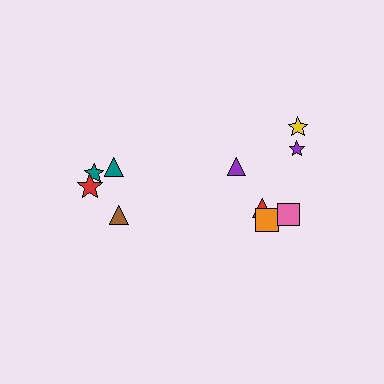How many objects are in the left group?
There are 4 objects.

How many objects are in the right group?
There are 6 objects.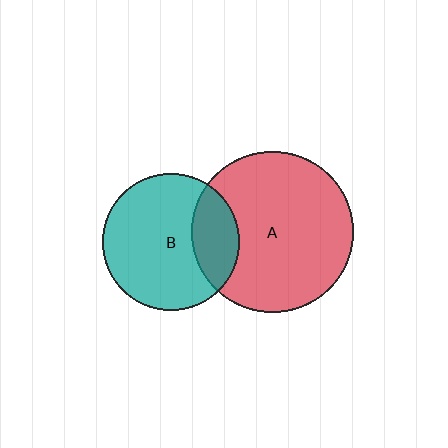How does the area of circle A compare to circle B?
Approximately 1.4 times.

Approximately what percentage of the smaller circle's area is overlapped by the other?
Approximately 25%.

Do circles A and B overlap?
Yes.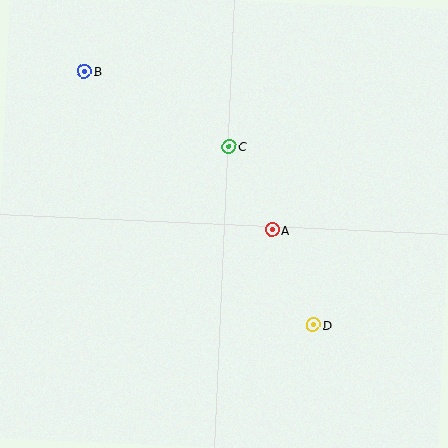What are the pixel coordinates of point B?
Point B is at (84, 71).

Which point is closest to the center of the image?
Point A at (272, 230) is closest to the center.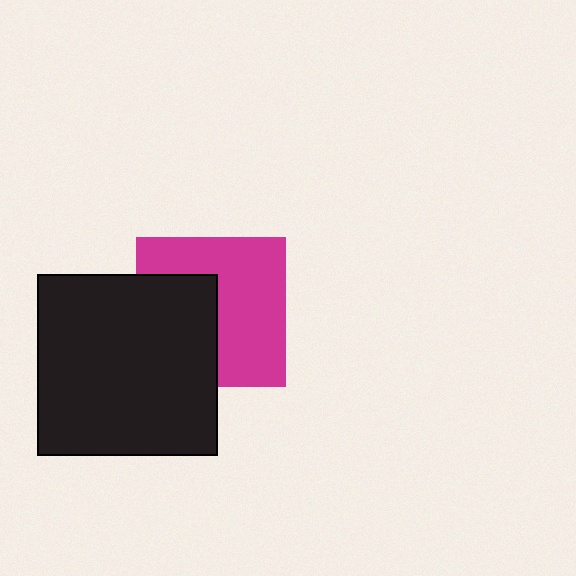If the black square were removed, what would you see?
You would see the complete magenta square.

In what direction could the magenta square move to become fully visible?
The magenta square could move right. That would shift it out from behind the black square entirely.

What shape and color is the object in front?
The object in front is a black square.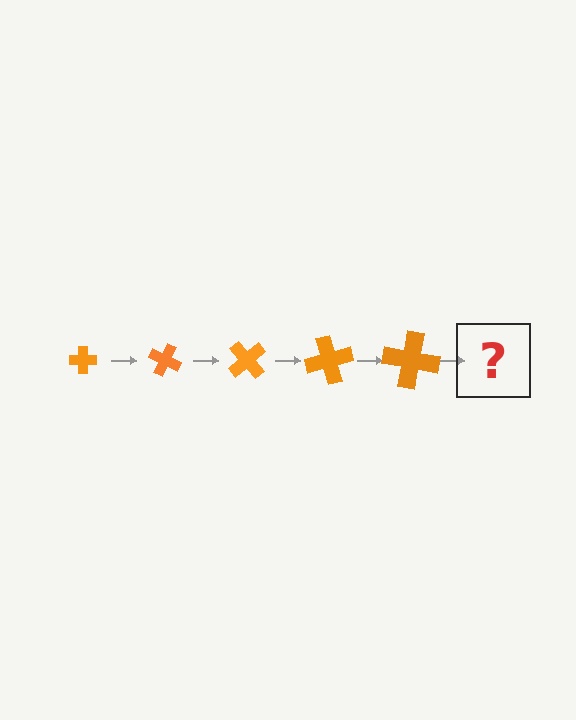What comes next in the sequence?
The next element should be a cross, larger than the previous one and rotated 125 degrees from the start.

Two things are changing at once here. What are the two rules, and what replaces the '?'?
The two rules are that the cross grows larger each step and it rotates 25 degrees each step. The '?' should be a cross, larger than the previous one and rotated 125 degrees from the start.